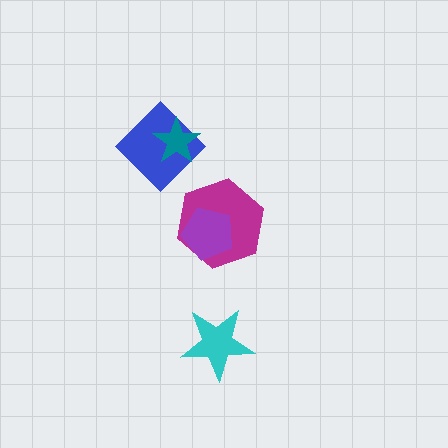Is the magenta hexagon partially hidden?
Yes, it is partially covered by another shape.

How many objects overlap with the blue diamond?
1 object overlaps with the blue diamond.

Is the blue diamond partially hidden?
Yes, it is partially covered by another shape.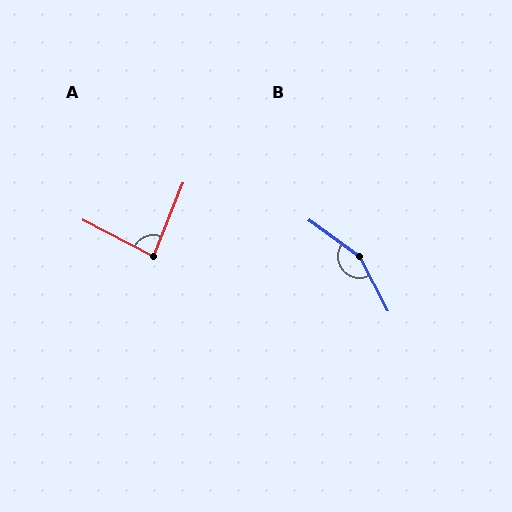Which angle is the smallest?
A, at approximately 85 degrees.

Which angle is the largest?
B, at approximately 154 degrees.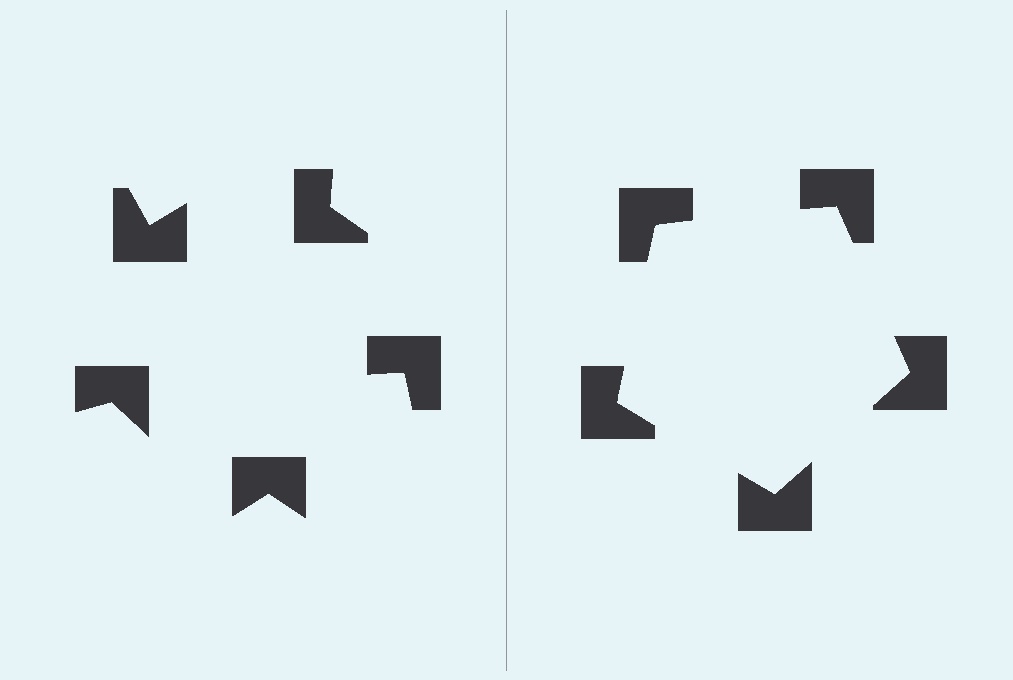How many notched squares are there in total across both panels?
10 — 5 on each side.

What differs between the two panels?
The notched squares are positioned identically on both sides; only the wedge orientations differ. On the right they align to a pentagon; on the left they are misaligned.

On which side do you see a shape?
An illusory pentagon appears on the right side. On the left side the wedge cuts are rotated, so no coherent shape forms.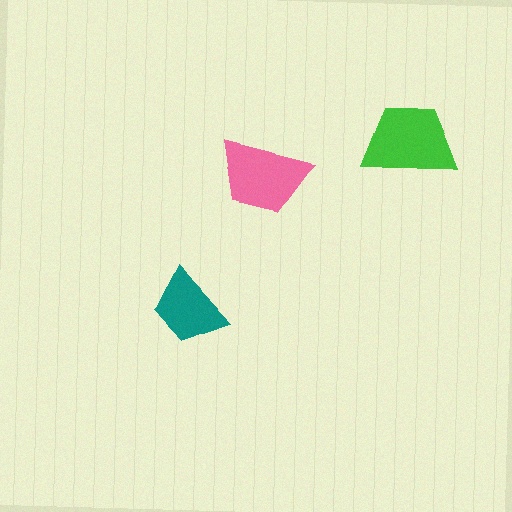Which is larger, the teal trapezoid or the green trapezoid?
The green one.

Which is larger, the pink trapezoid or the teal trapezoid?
The pink one.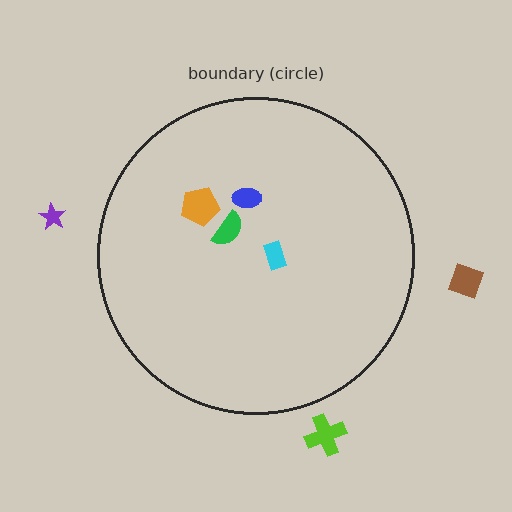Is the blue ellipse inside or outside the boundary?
Inside.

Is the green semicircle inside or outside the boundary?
Inside.